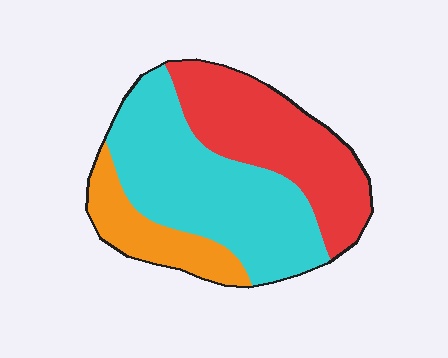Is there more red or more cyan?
Cyan.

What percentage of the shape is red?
Red covers around 35% of the shape.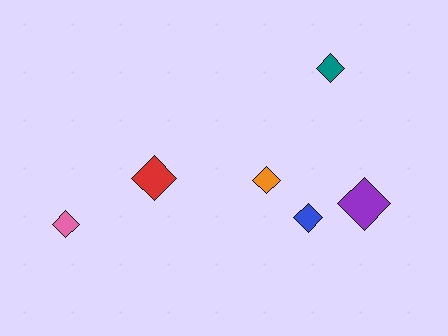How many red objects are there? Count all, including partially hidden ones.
There is 1 red object.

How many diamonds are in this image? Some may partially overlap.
There are 6 diamonds.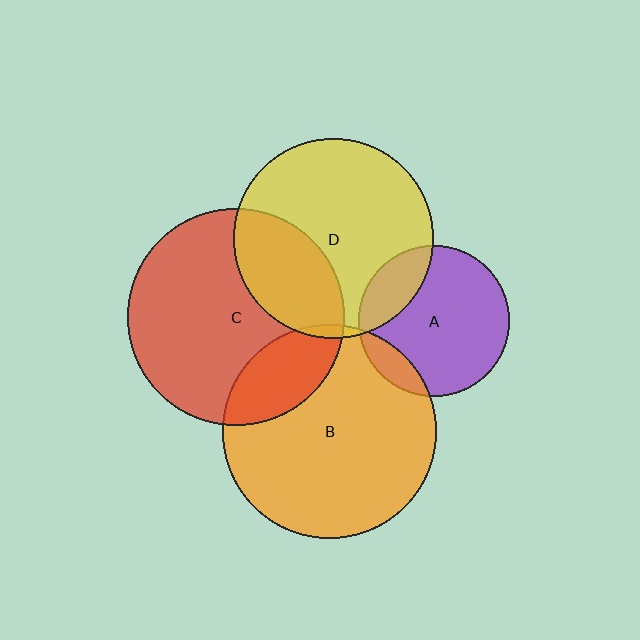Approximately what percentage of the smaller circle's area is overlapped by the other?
Approximately 10%.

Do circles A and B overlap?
Yes.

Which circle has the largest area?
Circle C (red).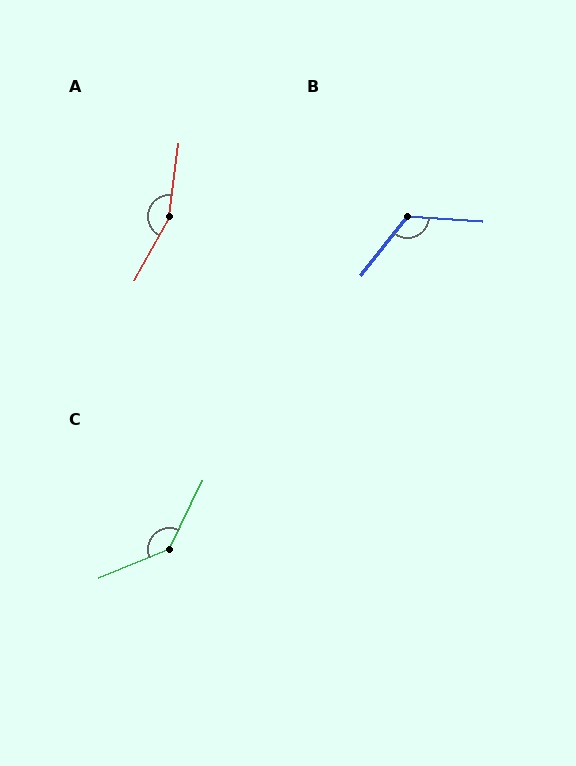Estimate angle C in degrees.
Approximately 139 degrees.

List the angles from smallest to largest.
B (125°), C (139°), A (158°).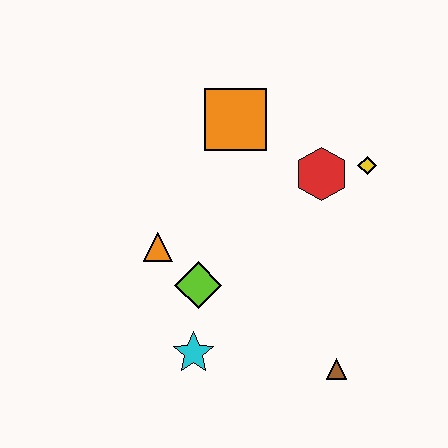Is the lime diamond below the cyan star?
No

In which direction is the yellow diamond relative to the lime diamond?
The yellow diamond is to the right of the lime diamond.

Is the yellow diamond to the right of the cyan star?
Yes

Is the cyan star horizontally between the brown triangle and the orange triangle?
Yes